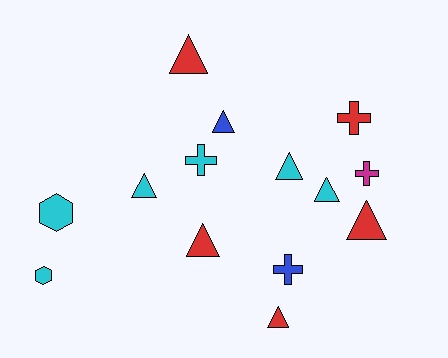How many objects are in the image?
There are 14 objects.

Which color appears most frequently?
Cyan, with 6 objects.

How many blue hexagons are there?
There are no blue hexagons.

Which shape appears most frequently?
Triangle, with 8 objects.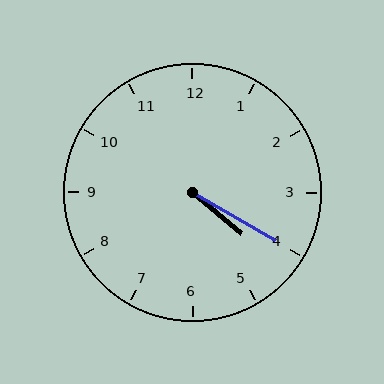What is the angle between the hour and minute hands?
Approximately 10 degrees.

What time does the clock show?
4:20.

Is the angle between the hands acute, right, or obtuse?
It is acute.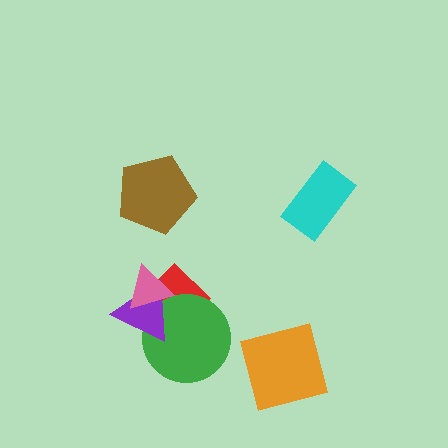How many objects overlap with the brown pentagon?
0 objects overlap with the brown pentagon.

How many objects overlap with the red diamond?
3 objects overlap with the red diamond.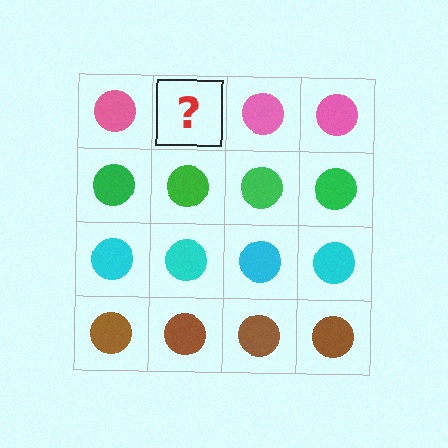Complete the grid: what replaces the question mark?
The question mark should be replaced with a pink circle.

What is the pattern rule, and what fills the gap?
The rule is that each row has a consistent color. The gap should be filled with a pink circle.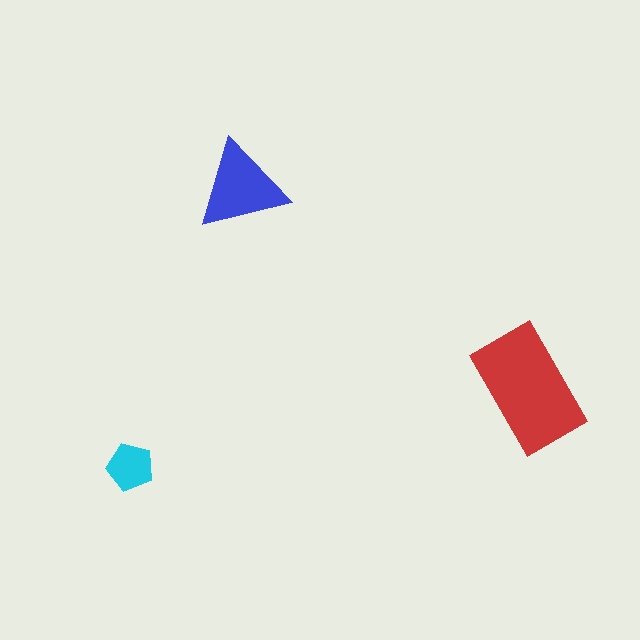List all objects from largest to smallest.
The red rectangle, the blue triangle, the cyan pentagon.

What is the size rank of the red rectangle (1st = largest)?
1st.